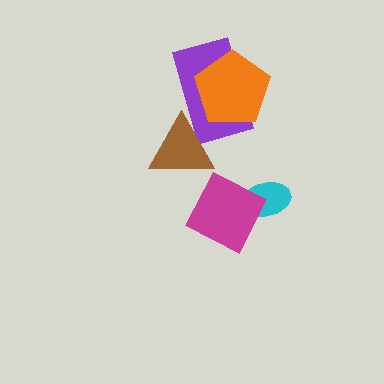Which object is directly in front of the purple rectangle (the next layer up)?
The orange pentagon is directly in front of the purple rectangle.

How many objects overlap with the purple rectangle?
2 objects overlap with the purple rectangle.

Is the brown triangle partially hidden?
No, no other shape covers it.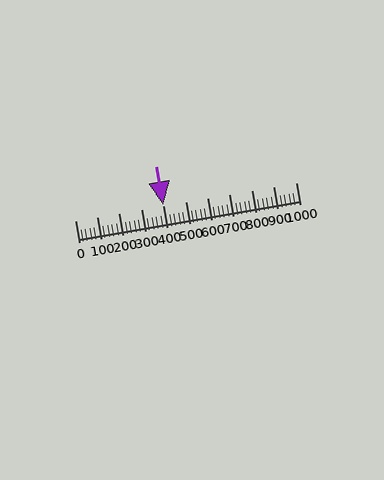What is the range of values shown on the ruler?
The ruler shows values from 0 to 1000.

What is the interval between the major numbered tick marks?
The major tick marks are spaced 100 units apart.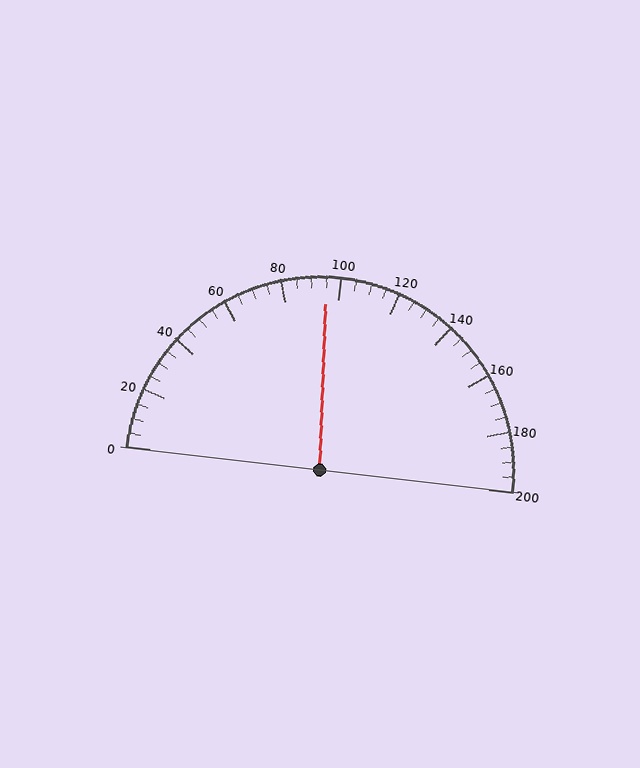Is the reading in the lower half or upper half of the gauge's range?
The reading is in the lower half of the range (0 to 200).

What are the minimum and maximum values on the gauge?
The gauge ranges from 0 to 200.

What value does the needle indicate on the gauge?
The needle indicates approximately 95.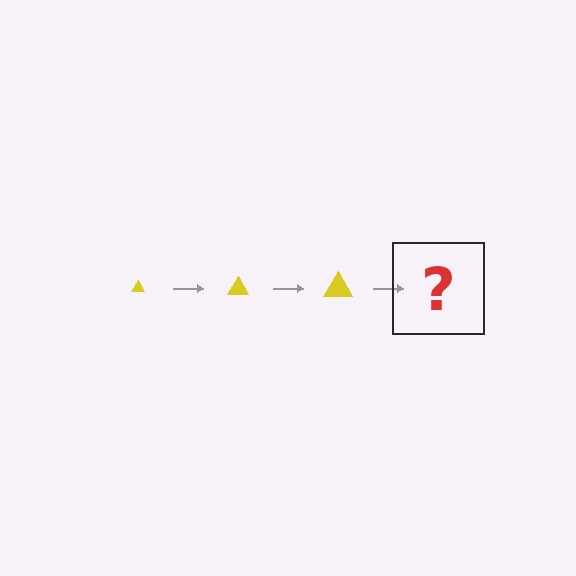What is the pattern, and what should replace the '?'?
The pattern is that the triangle gets progressively larger each step. The '?' should be a yellow triangle, larger than the previous one.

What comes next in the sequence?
The next element should be a yellow triangle, larger than the previous one.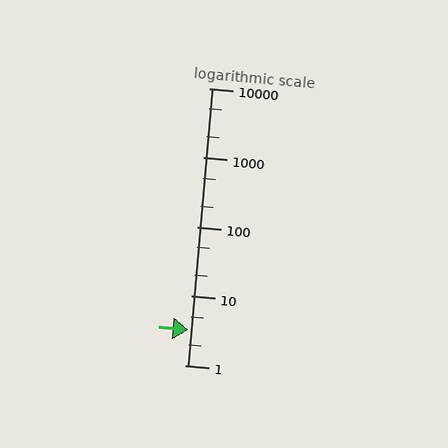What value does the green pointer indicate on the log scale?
The pointer indicates approximately 3.2.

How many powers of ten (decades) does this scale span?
The scale spans 4 decades, from 1 to 10000.